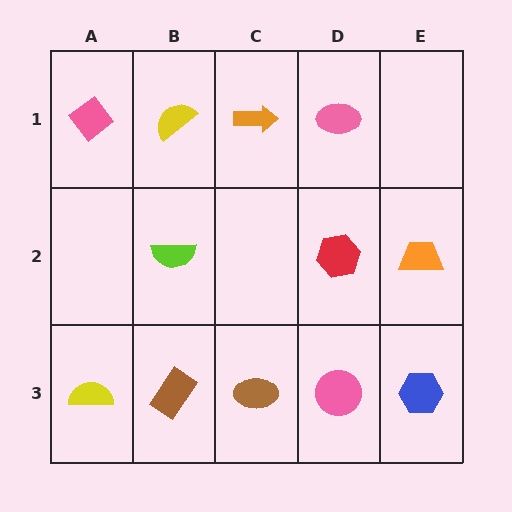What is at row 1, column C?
An orange arrow.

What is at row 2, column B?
A lime semicircle.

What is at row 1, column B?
A yellow semicircle.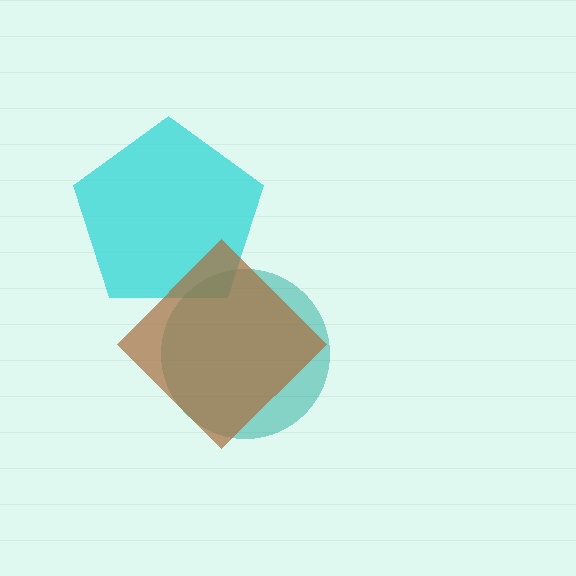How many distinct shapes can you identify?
There are 3 distinct shapes: a cyan pentagon, a teal circle, a brown diamond.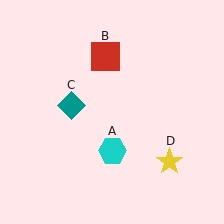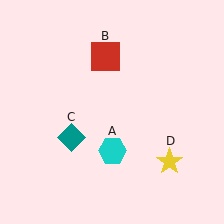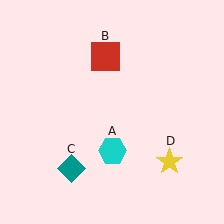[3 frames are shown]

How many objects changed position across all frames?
1 object changed position: teal diamond (object C).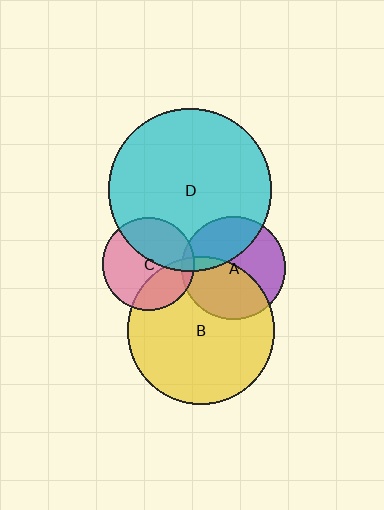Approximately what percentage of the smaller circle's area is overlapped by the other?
Approximately 45%.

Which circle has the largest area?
Circle D (cyan).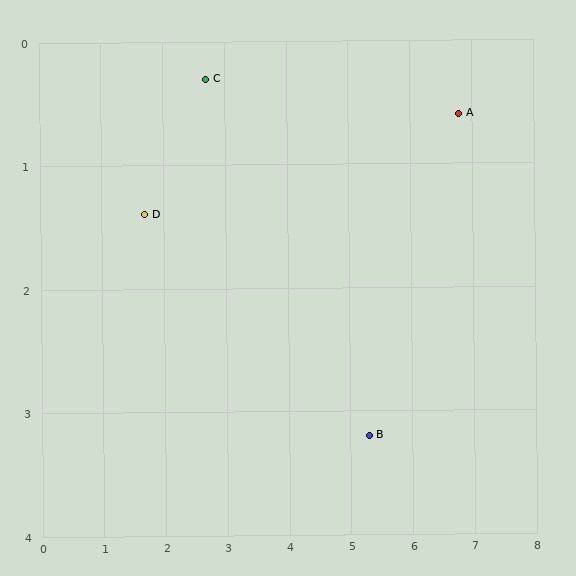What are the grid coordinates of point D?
Point D is at approximately (1.7, 1.4).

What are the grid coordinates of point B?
Point B is at approximately (5.3, 3.2).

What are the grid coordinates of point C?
Point C is at approximately (2.7, 0.3).